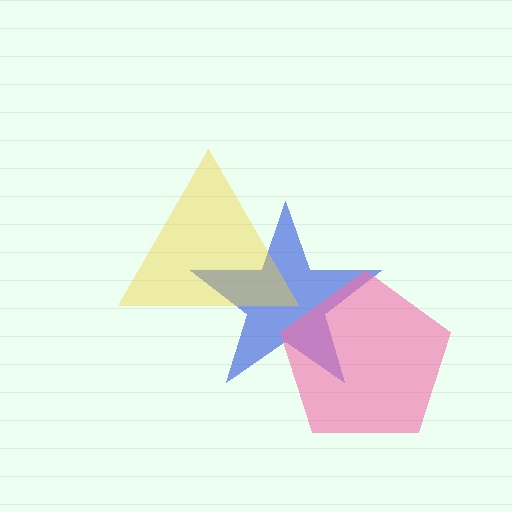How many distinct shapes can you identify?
There are 3 distinct shapes: a blue star, a pink pentagon, a yellow triangle.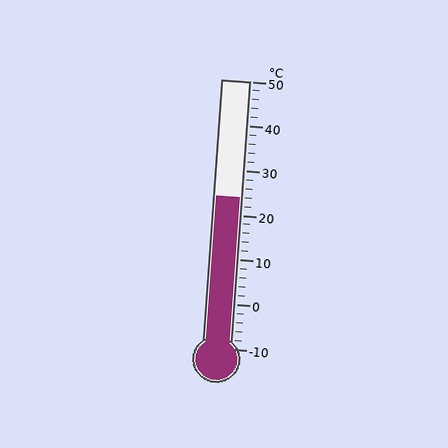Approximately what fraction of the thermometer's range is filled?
The thermometer is filled to approximately 55% of its range.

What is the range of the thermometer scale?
The thermometer scale ranges from -10°C to 50°C.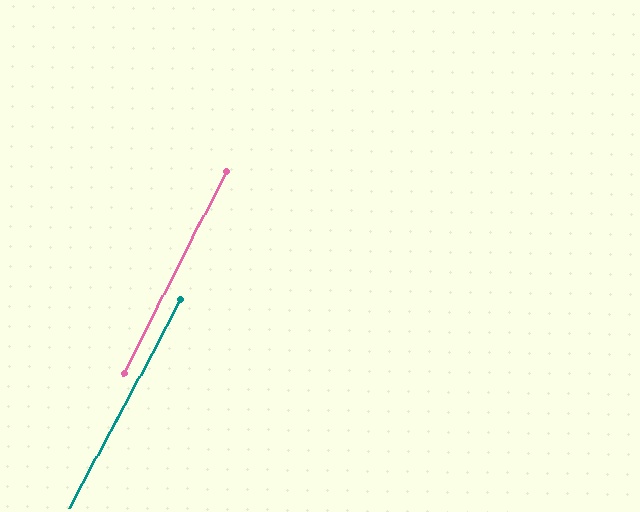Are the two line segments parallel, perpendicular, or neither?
Parallel — their directions differ by only 1.1°.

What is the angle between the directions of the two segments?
Approximately 1 degree.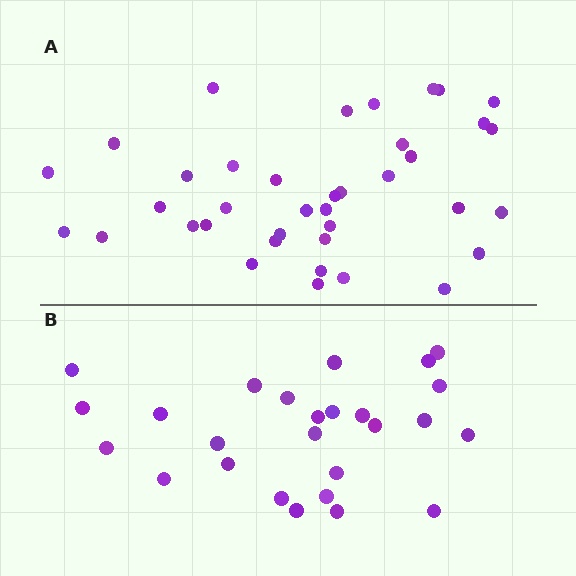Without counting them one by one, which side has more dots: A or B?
Region A (the top region) has more dots.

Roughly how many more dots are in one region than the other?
Region A has roughly 12 or so more dots than region B.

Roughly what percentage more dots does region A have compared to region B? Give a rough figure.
About 45% more.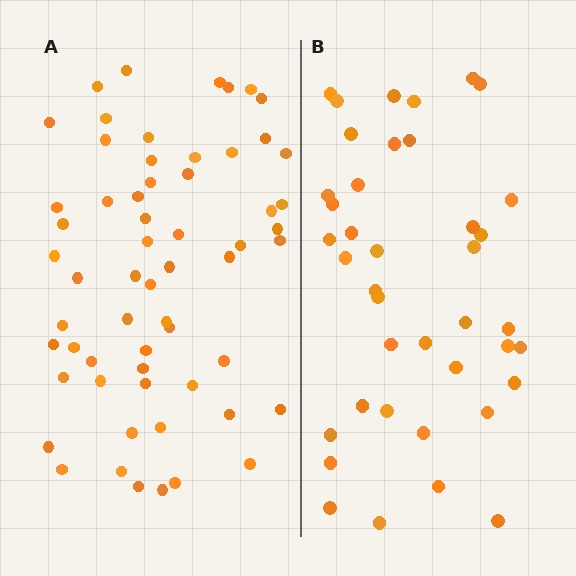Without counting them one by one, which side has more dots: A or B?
Region A (the left region) has more dots.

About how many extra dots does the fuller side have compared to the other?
Region A has approximately 20 more dots than region B.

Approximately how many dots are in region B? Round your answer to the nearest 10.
About 40 dots.